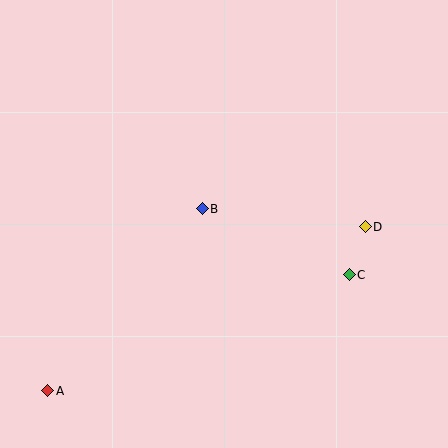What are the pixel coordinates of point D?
Point D is at (365, 227).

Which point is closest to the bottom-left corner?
Point A is closest to the bottom-left corner.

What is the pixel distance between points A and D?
The distance between A and D is 357 pixels.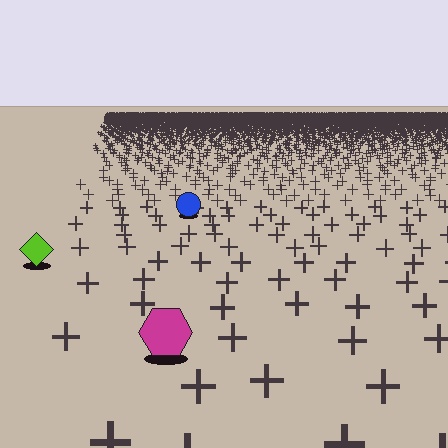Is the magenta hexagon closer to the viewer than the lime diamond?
Yes. The magenta hexagon is closer — you can tell from the texture gradient: the ground texture is coarser near it.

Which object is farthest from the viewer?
The blue circle is farthest from the viewer. It appears smaller and the ground texture around it is denser.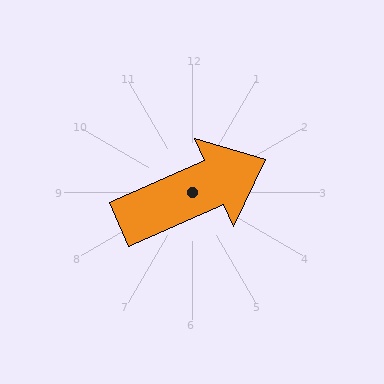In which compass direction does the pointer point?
Northeast.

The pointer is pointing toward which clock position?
Roughly 2 o'clock.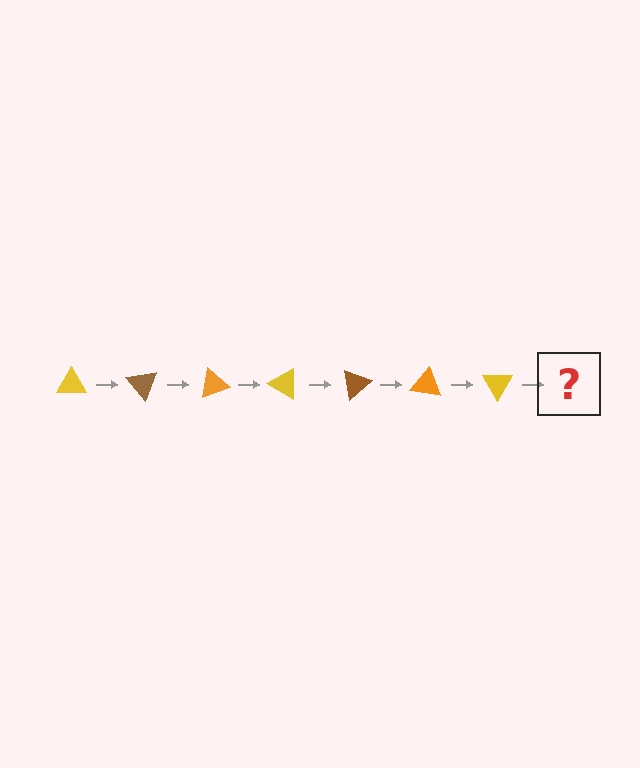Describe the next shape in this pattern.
It should be a brown triangle, rotated 350 degrees from the start.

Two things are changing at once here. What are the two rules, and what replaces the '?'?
The two rules are that it rotates 50 degrees each step and the color cycles through yellow, brown, and orange. The '?' should be a brown triangle, rotated 350 degrees from the start.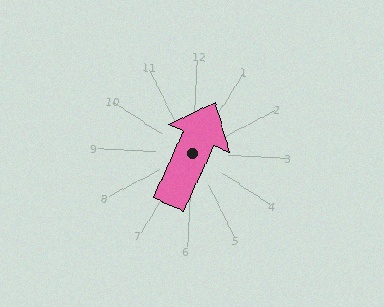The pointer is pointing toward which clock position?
Roughly 1 o'clock.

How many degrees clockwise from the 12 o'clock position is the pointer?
Approximately 22 degrees.